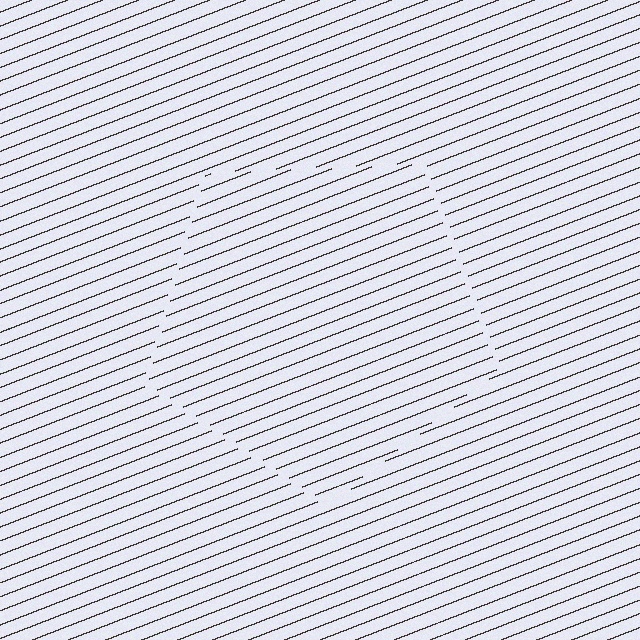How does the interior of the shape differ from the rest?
The interior of the shape contains the same grating, shifted by half a period — the contour is defined by the phase discontinuity where line-ends from the inner and outer gratings abut.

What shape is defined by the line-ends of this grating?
An illusory pentagon. The interior of the shape contains the same grating, shifted by half a period — the contour is defined by the phase discontinuity where line-ends from the inner and outer gratings abut.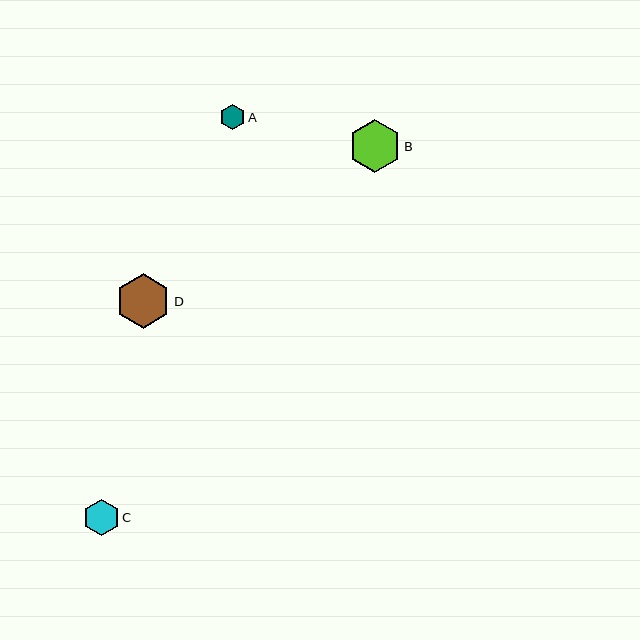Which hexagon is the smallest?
Hexagon A is the smallest with a size of approximately 25 pixels.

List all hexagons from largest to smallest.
From largest to smallest: D, B, C, A.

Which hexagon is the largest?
Hexagon D is the largest with a size of approximately 55 pixels.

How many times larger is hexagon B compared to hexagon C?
Hexagon B is approximately 1.5 times the size of hexagon C.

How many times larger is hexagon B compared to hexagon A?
Hexagon B is approximately 2.1 times the size of hexagon A.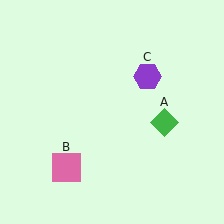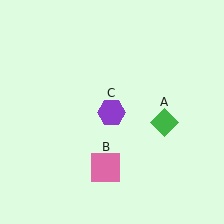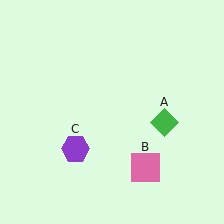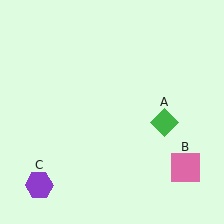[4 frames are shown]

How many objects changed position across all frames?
2 objects changed position: pink square (object B), purple hexagon (object C).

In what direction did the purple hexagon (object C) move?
The purple hexagon (object C) moved down and to the left.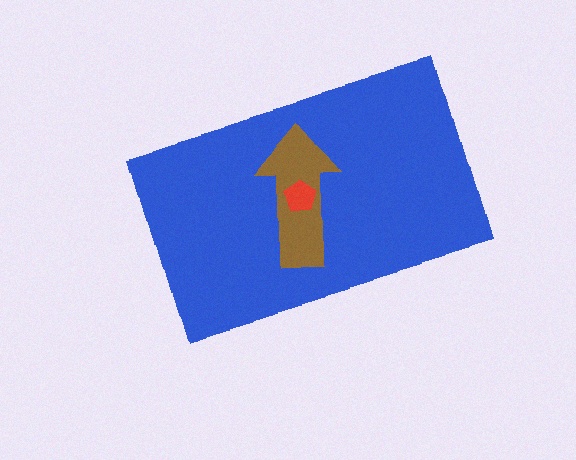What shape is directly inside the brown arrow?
The red pentagon.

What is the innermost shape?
The red pentagon.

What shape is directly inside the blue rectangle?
The brown arrow.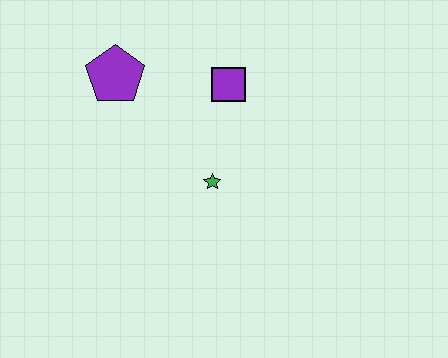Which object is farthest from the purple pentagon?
The green star is farthest from the purple pentagon.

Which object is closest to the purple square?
The green star is closest to the purple square.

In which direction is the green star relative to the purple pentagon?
The green star is below the purple pentagon.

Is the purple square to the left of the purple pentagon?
No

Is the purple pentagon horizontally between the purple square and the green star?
No